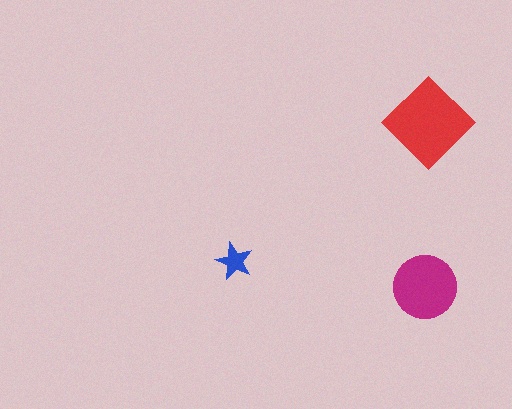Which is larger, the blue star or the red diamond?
The red diamond.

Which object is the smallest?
The blue star.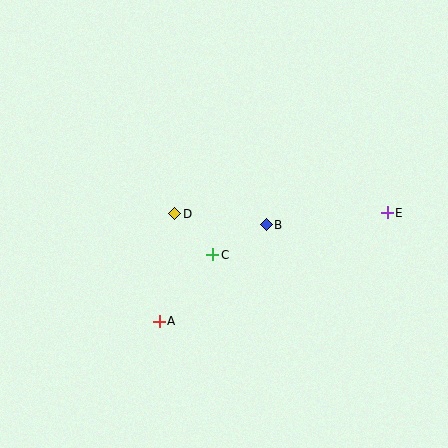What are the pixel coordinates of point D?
Point D is at (175, 214).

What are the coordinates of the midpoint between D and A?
The midpoint between D and A is at (167, 268).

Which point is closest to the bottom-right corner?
Point E is closest to the bottom-right corner.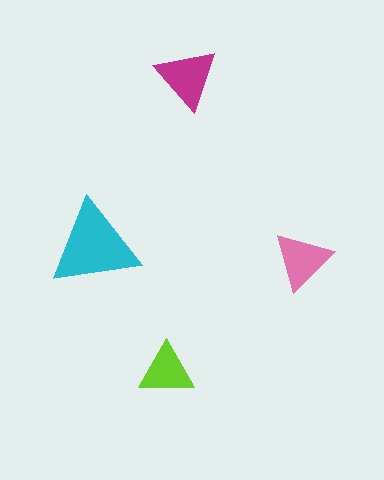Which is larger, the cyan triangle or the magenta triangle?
The cyan one.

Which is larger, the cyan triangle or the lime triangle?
The cyan one.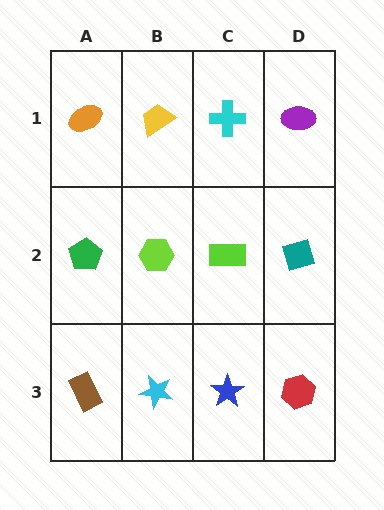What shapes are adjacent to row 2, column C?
A cyan cross (row 1, column C), a blue star (row 3, column C), a lime hexagon (row 2, column B), a teal diamond (row 2, column D).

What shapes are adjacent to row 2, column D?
A purple ellipse (row 1, column D), a red hexagon (row 3, column D), a lime rectangle (row 2, column C).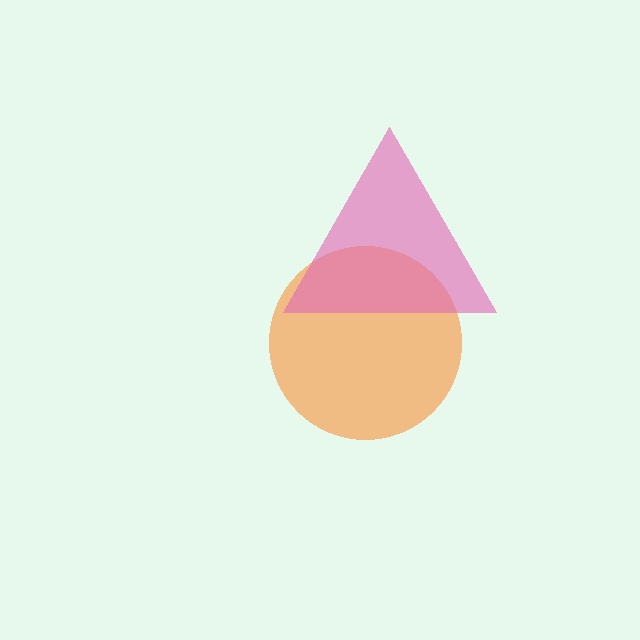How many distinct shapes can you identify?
There are 2 distinct shapes: an orange circle, a pink triangle.